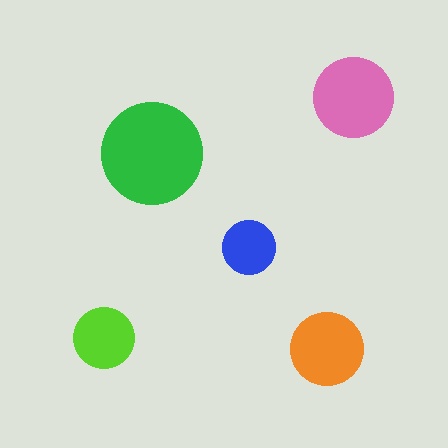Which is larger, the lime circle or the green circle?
The green one.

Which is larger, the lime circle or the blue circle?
The lime one.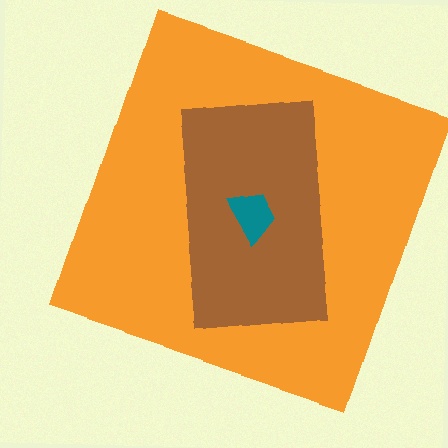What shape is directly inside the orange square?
The brown rectangle.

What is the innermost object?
The teal trapezoid.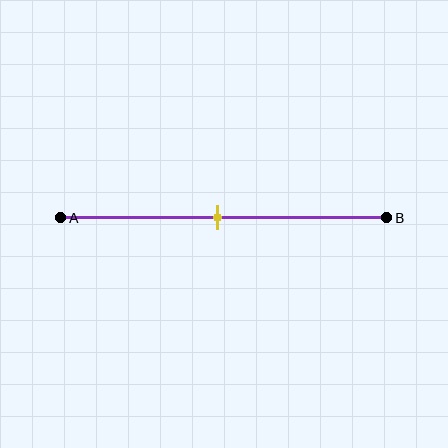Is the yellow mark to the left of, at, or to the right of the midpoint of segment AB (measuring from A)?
The yellow mark is approximately at the midpoint of segment AB.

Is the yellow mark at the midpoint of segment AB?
Yes, the mark is approximately at the midpoint.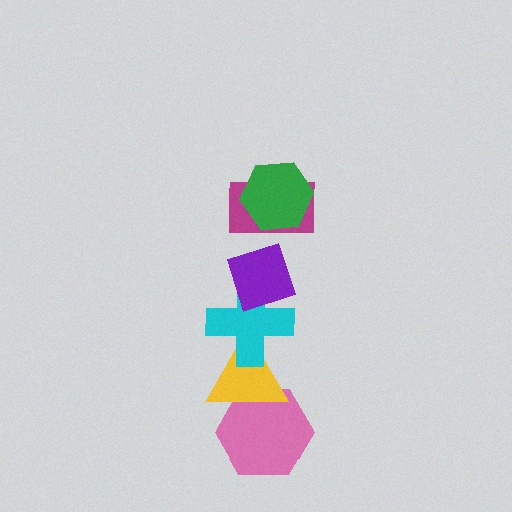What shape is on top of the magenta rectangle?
The green hexagon is on top of the magenta rectangle.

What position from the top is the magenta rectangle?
The magenta rectangle is 2nd from the top.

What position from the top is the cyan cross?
The cyan cross is 4th from the top.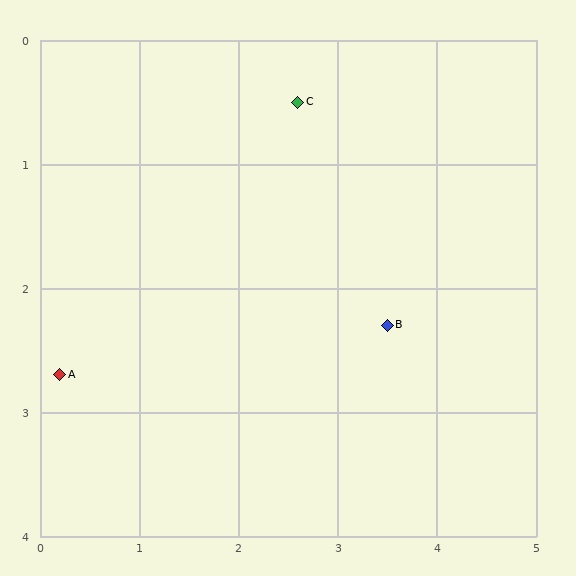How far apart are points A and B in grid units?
Points A and B are about 3.3 grid units apart.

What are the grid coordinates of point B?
Point B is at approximately (3.5, 2.3).